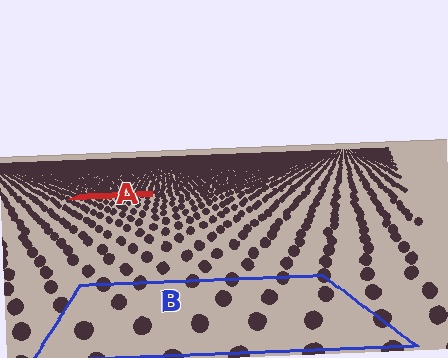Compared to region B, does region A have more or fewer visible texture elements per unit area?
Region A has more texture elements per unit area — they are packed more densely because it is farther away.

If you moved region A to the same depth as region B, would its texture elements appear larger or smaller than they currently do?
They would appear larger. At a closer depth, the same texture elements are projected at a bigger on-screen size.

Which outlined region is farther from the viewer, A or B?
Region A is farther from the viewer — the texture elements inside it appear smaller and more densely packed.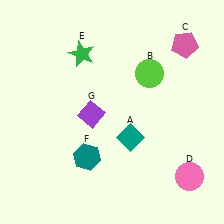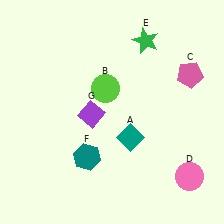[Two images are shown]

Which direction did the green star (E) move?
The green star (E) moved right.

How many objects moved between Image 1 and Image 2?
3 objects moved between the two images.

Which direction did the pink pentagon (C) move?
The pink pentagon (C) moved down.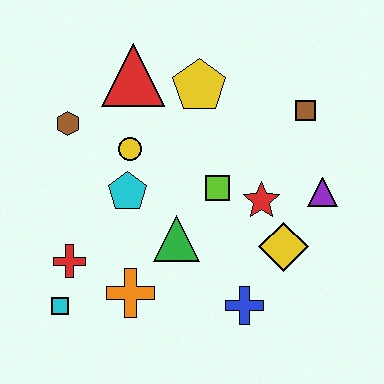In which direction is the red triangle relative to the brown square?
The red triangle is to the left of the brown square.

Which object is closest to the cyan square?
The red cross is closest to the cyan square.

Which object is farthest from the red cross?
The brown square is farthest from the red cross.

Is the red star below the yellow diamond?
No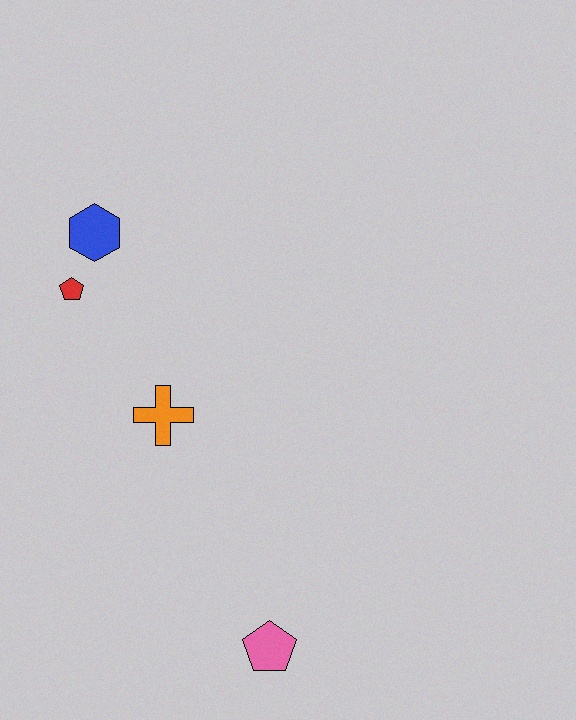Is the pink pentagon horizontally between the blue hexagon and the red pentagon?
No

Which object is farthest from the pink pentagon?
The blue hexagon is farthest from the pink pentagon.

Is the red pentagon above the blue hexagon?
No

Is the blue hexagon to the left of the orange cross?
Yes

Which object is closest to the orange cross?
The red pentagon is closest to the orange cross.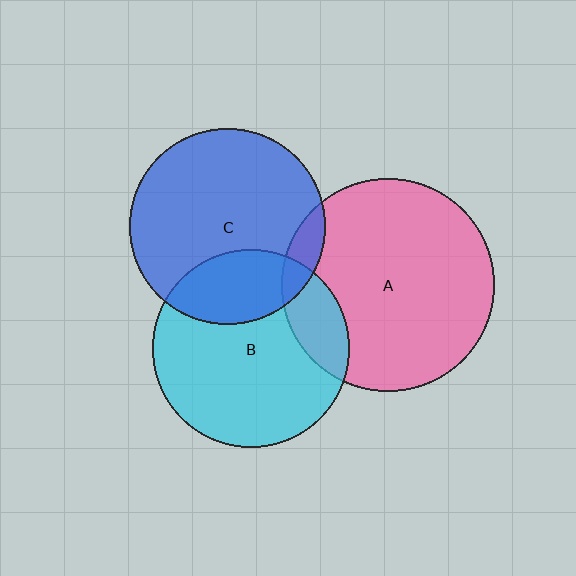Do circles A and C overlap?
Yes.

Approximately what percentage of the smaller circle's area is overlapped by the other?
Approximately 10%.